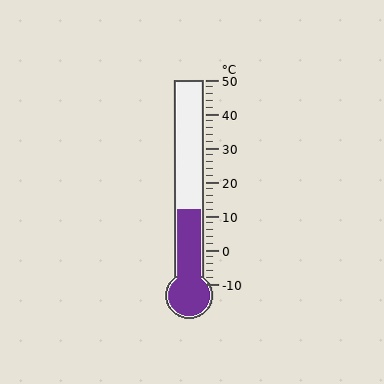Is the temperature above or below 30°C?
The temperature is below 30°C.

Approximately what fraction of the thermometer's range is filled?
The thermometer is filled to approximately 35% of its range.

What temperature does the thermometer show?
The thermometer shows approximately 12°C.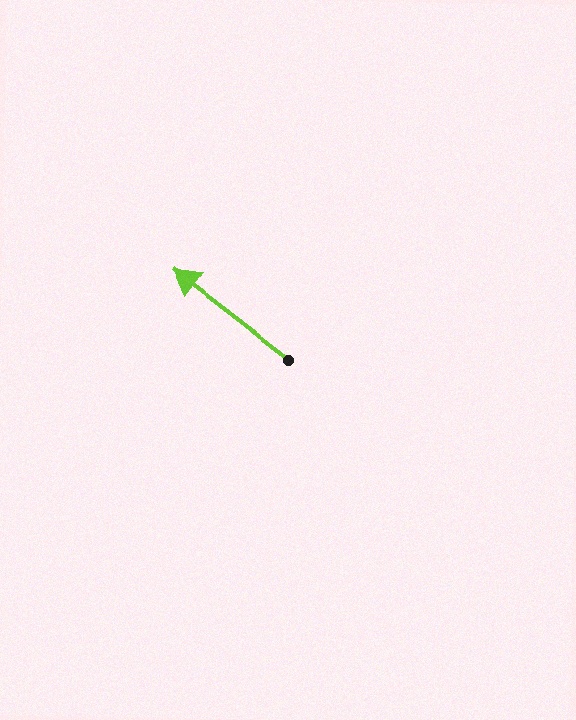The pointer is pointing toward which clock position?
Roughly 10 o'clock.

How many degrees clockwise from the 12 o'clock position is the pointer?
Approximately 308 degrees.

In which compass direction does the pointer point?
Northwest.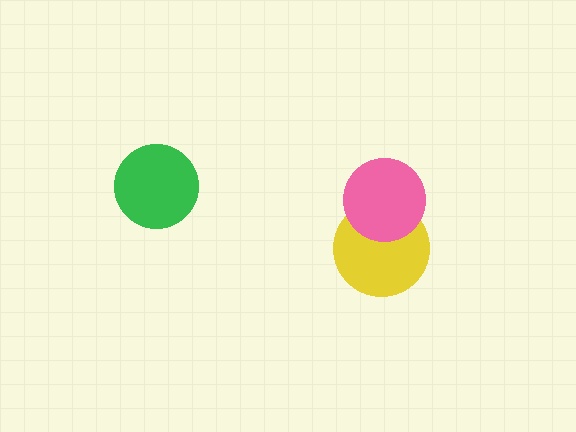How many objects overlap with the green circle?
0 objects overlap with the green circle.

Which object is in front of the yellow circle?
The pink circle is in front of the yellow circle.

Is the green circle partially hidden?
No, no other shape covers it.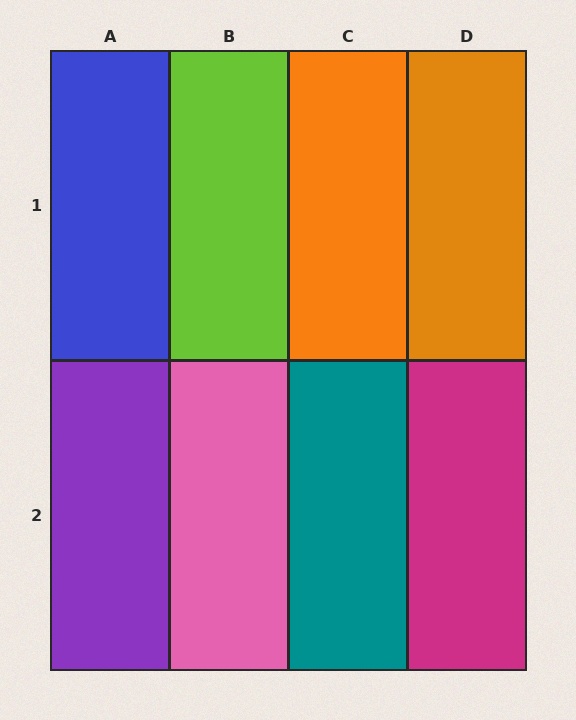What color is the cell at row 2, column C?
Teal.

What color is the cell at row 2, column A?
Purple.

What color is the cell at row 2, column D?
Magenta.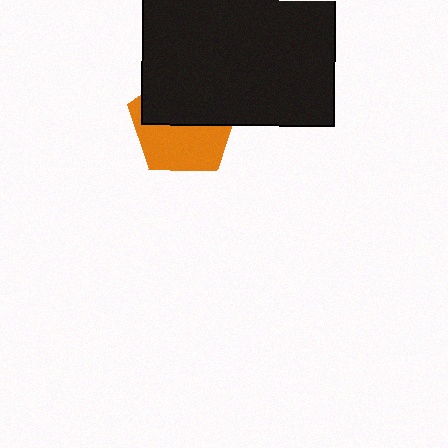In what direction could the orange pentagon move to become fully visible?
The orange pentagon could move down. That would shift it out from behind the black rectangle entirely.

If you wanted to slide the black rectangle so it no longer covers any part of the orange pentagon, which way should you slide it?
Slide it up — that is the most direct way to separate the two shapes.